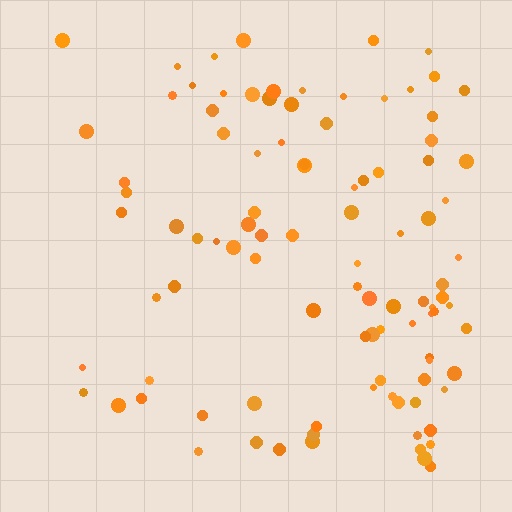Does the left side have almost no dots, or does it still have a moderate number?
Still a moderate number, just noticeably fewer than the right.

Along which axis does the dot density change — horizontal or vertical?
Horizontal.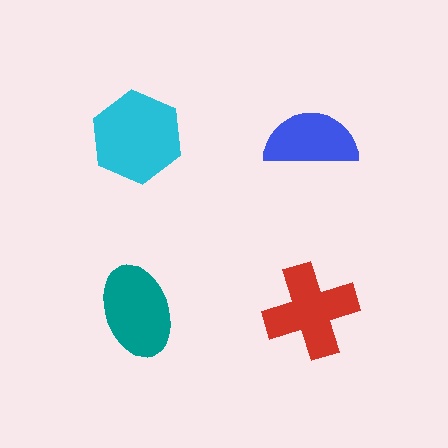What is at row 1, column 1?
A cyan hexagon.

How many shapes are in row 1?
2 shapes.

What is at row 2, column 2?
A red cross.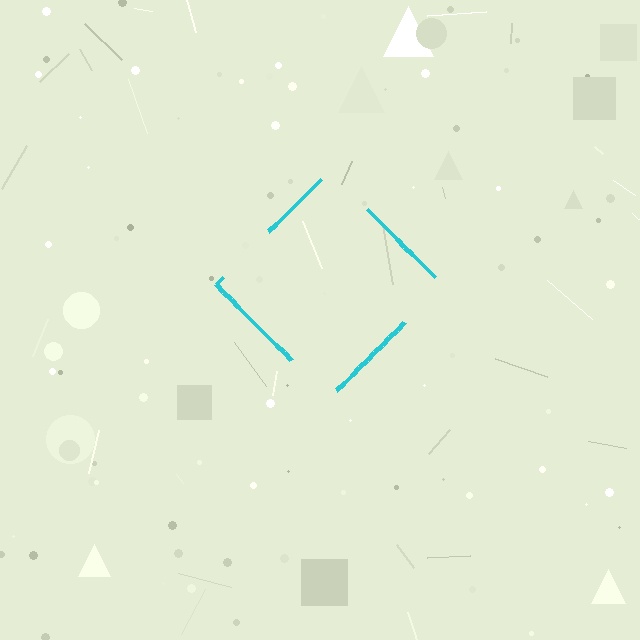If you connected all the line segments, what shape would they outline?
They would outline a diamond.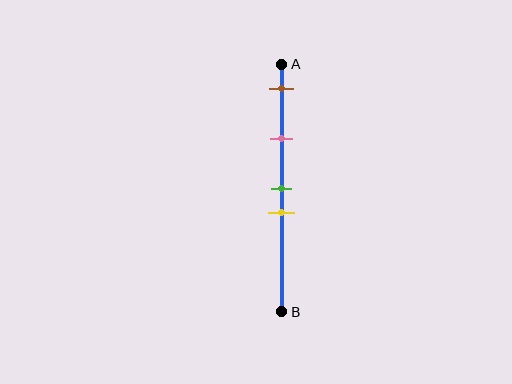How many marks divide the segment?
There are 4 marks dividing the segment.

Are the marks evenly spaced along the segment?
No, the marks are not evenly spaced.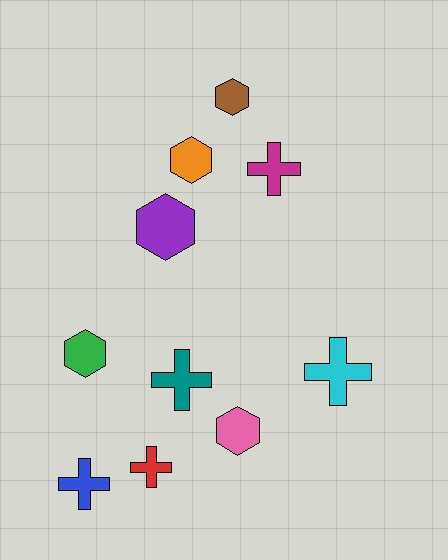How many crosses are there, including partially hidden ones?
There are 5 crosses.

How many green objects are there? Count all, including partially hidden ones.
There is 1 green object.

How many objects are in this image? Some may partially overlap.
There are 10 objects.